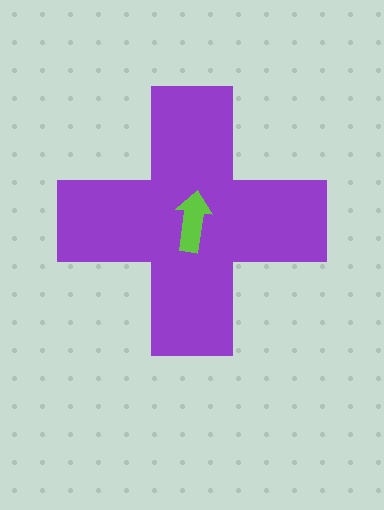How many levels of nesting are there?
2.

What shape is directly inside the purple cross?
The lime arrow.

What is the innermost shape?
The lime arrow.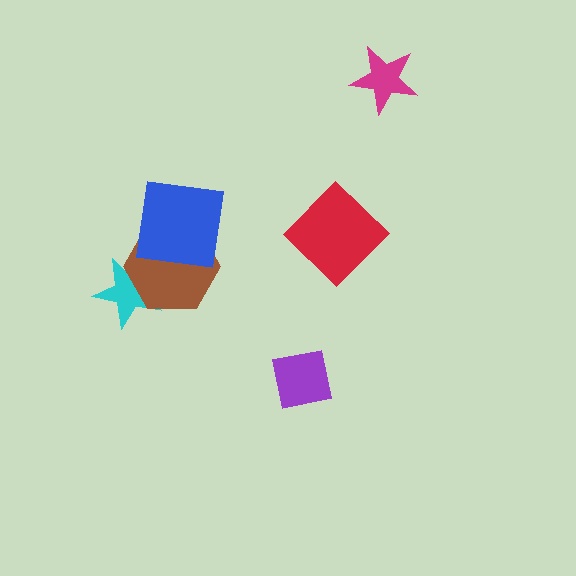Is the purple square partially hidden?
No, no other shape covers it.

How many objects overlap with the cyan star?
1 object overlaps with the cyan star.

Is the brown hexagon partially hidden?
Yes, it is partially covered by another shape.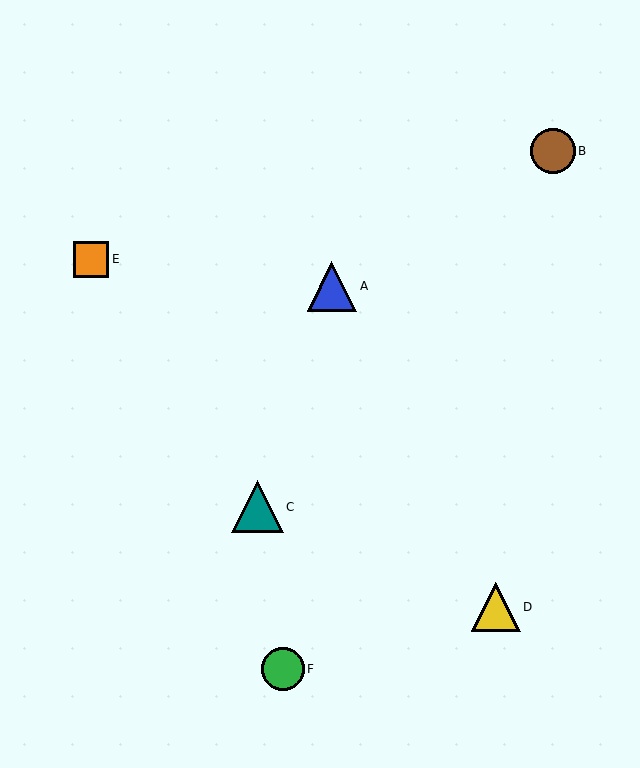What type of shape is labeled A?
Shape A is a blue triangle.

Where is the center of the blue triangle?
The center of the blue triangle is at (332, 286).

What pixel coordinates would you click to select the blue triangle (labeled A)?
Click at (332, 286) to select the blue triangle A.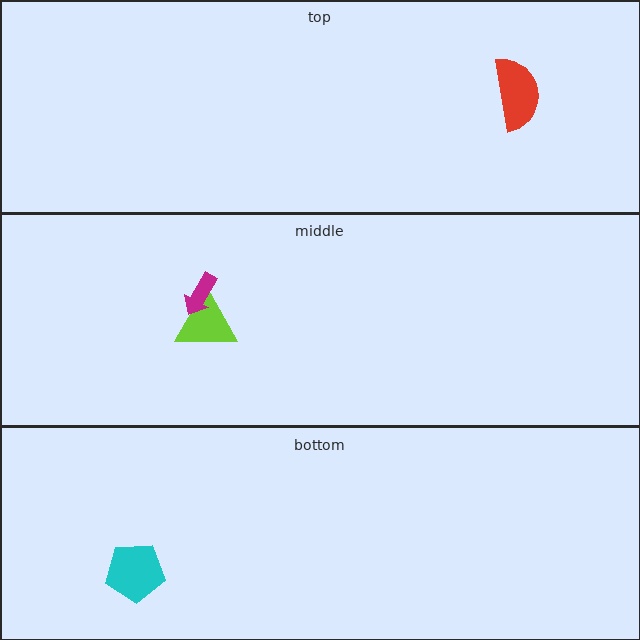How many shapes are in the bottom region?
1.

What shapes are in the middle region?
The lime triangle, the magenta arrow.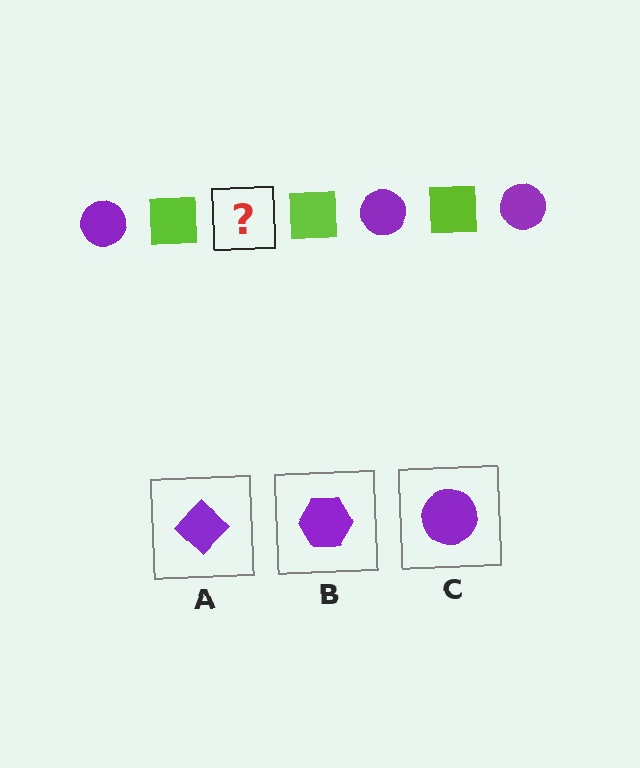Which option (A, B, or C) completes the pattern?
C.